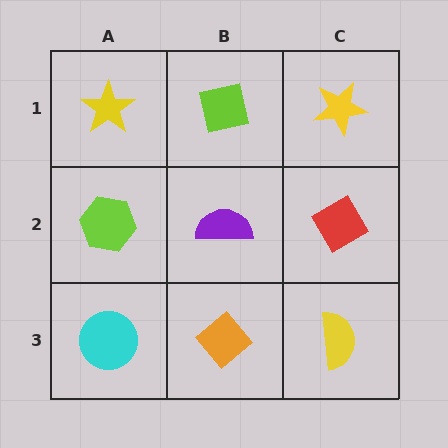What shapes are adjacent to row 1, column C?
A red diamond (row 2, column C), a lime square (row 1, column B).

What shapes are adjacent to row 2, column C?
A yellow star (row 1, column C), a yellow semicircle (row 3, column C), a purple semicircle (row 2, column B).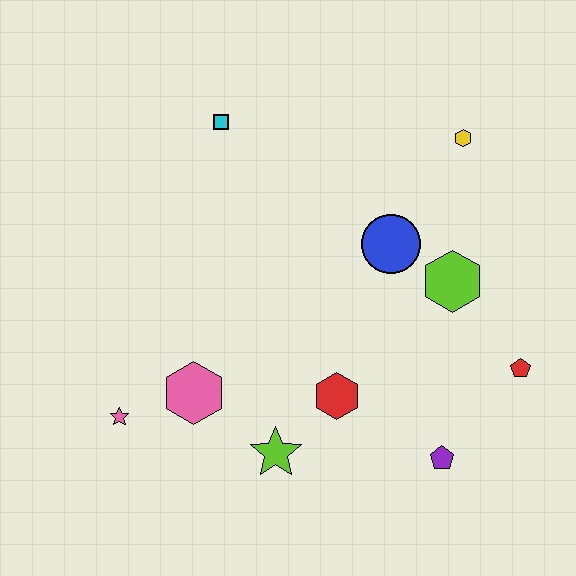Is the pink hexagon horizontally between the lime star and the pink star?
Yes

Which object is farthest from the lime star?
The yellow hexagon is farthest from the lime star.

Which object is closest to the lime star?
The red hexagon is closest to the lime star.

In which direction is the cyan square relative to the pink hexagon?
The cyan square is above the pink hexagon.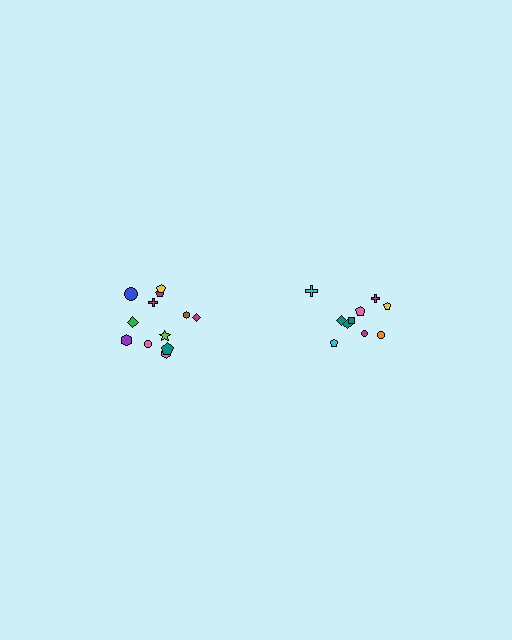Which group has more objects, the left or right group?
The left group.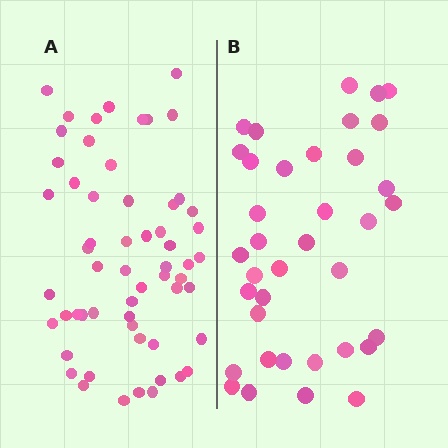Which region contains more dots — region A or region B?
Region A (the left region) has more dots.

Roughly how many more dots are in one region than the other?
Region A has approximately 20 more dots than region B.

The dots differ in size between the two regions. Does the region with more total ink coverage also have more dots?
No. Region B has more total ink coverage because its dots are larger, but region A actually contains more individual dots. Total area can be misleading — the number of items is what matters here.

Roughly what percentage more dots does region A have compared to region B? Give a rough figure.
About 55% more.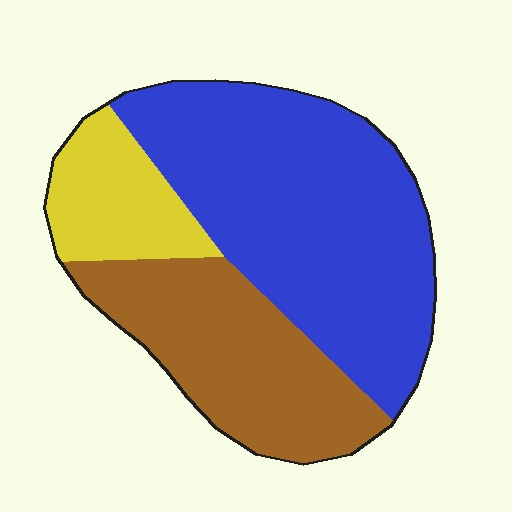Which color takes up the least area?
Yellow, at roughly 15%.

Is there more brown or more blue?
Blue.